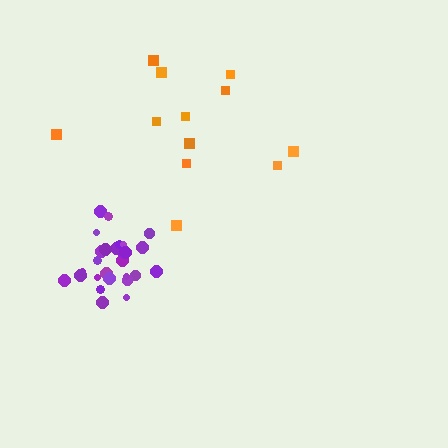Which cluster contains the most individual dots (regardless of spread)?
Purple (27).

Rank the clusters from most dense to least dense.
purple, orange.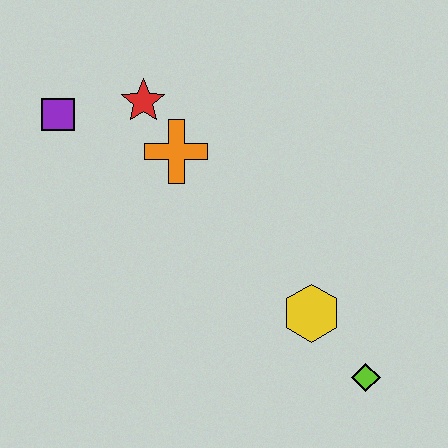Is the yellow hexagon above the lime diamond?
Yes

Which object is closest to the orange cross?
The red star is closest to the orange cross.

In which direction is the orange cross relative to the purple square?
The orange cross is to the right of the purple square.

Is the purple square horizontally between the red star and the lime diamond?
No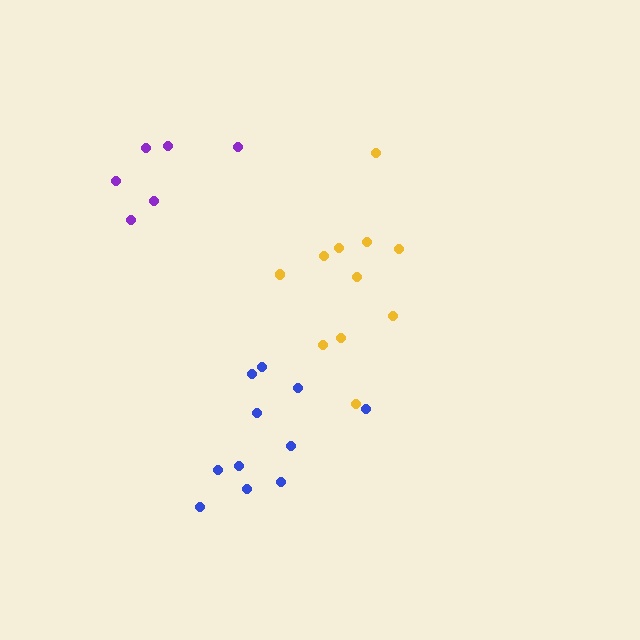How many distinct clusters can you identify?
There are 3 distinct clusters.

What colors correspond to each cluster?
The clusters are colored: yellow, purple, blue.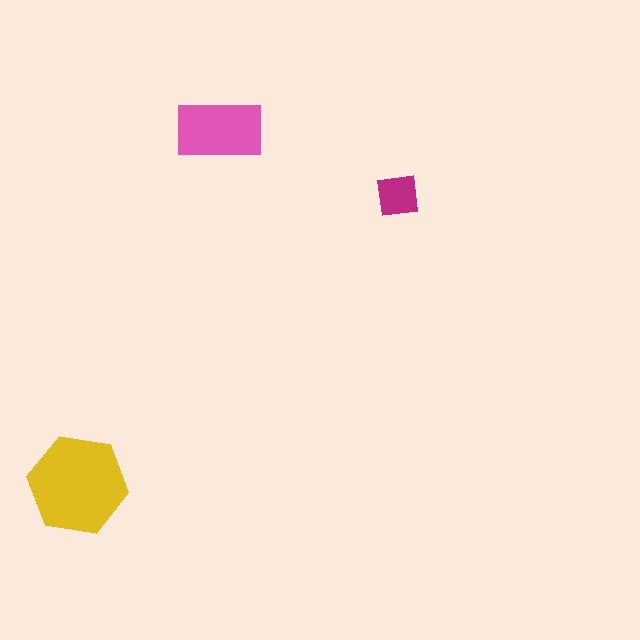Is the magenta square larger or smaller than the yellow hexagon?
Smaller.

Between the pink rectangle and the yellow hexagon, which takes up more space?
The yellow hexagon.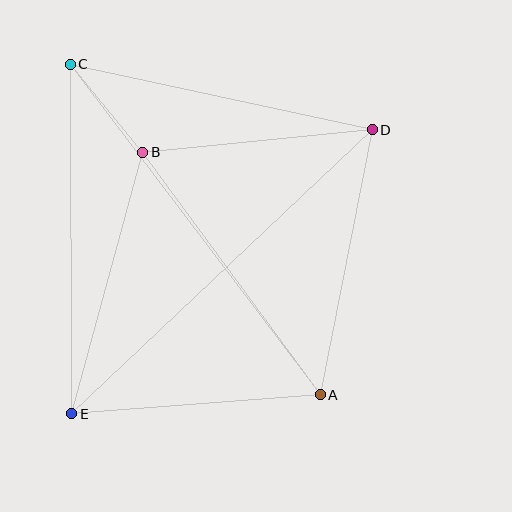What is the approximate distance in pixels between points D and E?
The distance between D and E is approximately 413 pixels.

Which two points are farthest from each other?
Points A and C are farthest from each other.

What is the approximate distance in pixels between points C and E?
The distance between C and E is approximately 350 pixels.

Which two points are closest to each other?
Points B and C are closest to each other.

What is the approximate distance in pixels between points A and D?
The distance between A and D is approximately 270 pixels.